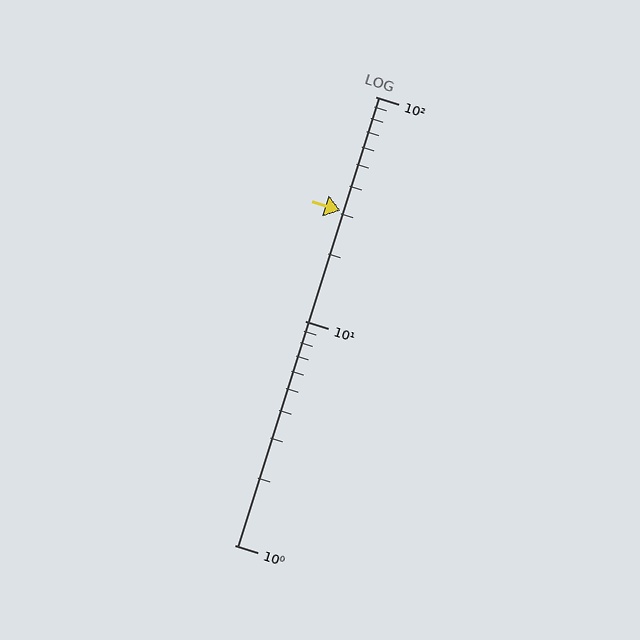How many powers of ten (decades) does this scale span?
The scale spans 2 decades, from 1 to 100.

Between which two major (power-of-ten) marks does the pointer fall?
The pointer is between 10 and 100.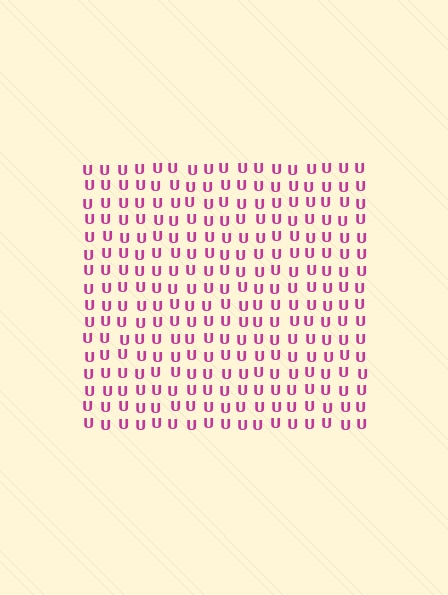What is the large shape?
The large shape is a square.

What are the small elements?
The small elements are letter U's.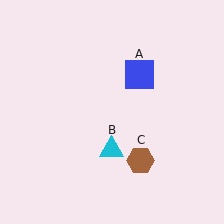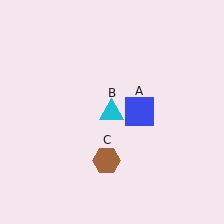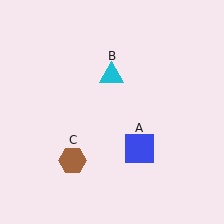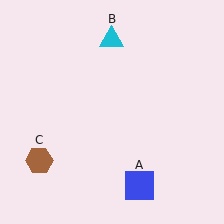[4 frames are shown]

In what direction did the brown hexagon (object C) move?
The brown hexagon (object C) moved left.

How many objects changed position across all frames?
3 objects changed position: blue square (object A), cyan triangle (object B), brown hexagon (object C).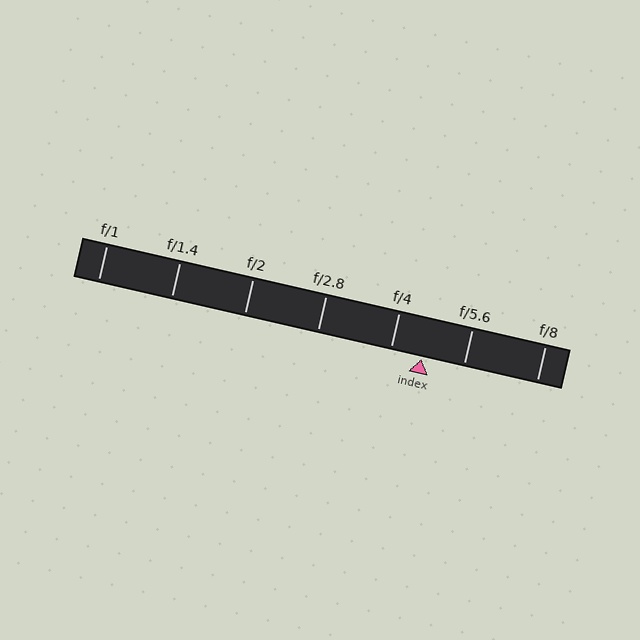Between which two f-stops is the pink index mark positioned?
The index mark is between f/4 and f/5.6.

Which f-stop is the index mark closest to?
The index mark is closest to f/4.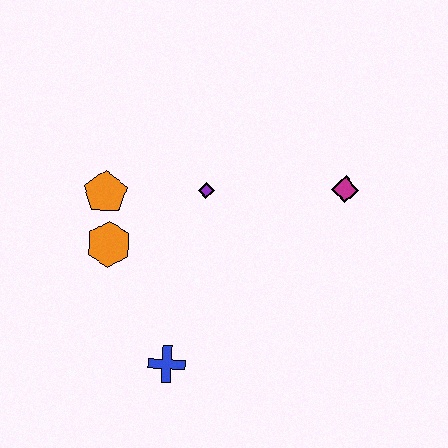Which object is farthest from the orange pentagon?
The magenta diamond is farthest from the orange pentagon.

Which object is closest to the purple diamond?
The orange pentagon is closest to the purple diamond.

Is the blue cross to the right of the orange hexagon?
Yes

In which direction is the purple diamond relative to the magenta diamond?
The purple diamond is to the left of the magenta diamond.